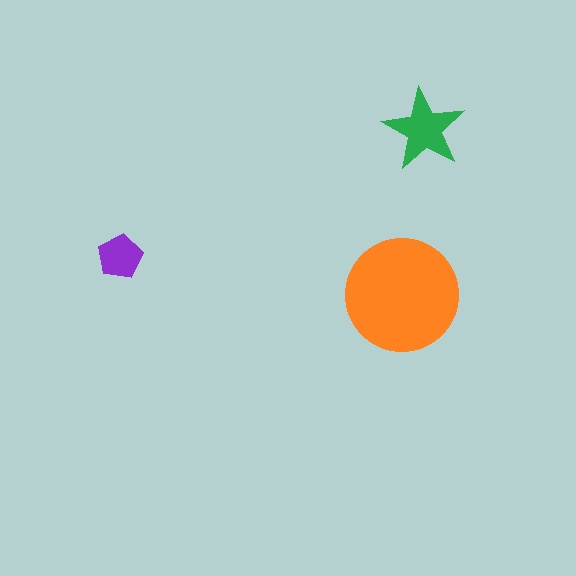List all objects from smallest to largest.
The purple pentagon, the green star, the orange circle.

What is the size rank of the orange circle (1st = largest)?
1st.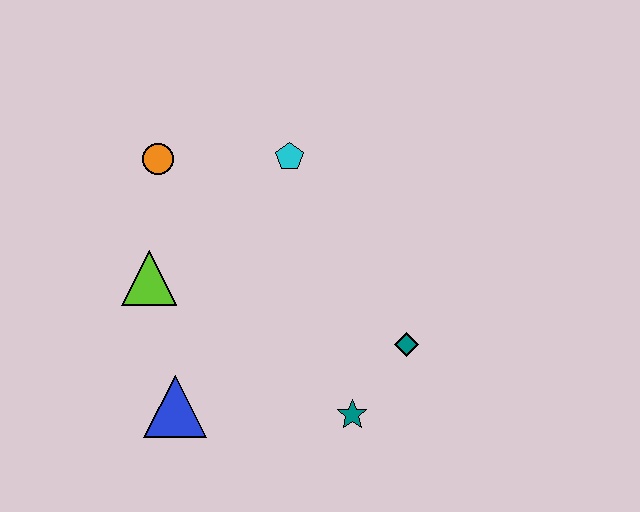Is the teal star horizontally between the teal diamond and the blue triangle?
Yes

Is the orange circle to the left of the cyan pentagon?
Yes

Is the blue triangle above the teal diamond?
No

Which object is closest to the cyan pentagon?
The orange circle is closest to the cyan pentagon.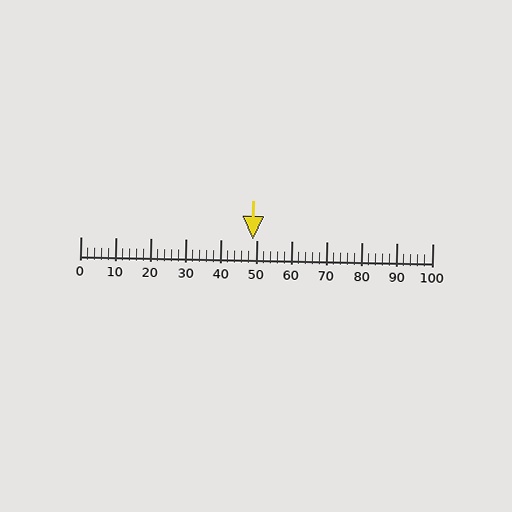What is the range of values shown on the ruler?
The ruler shows values from 0 to 100.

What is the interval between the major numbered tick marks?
The major tick marks are spaced 10 units apart.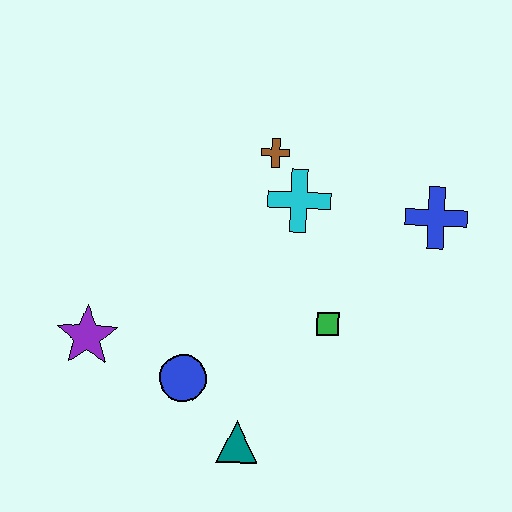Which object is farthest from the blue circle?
The blue cross is farthest from the blue circle.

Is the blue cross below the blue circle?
No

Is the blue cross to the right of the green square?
Yes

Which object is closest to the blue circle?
The teal triangle is closest to the blue circle.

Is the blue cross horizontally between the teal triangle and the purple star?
No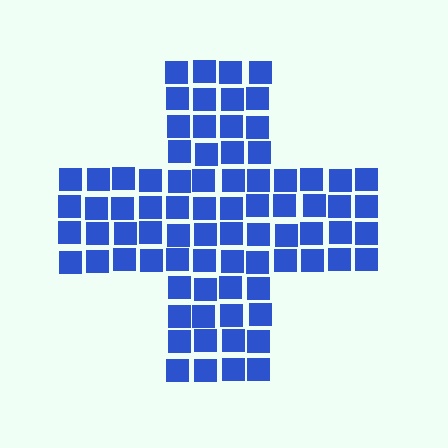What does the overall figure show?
The overall figure shows a cross.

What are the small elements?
The small elements are squares.